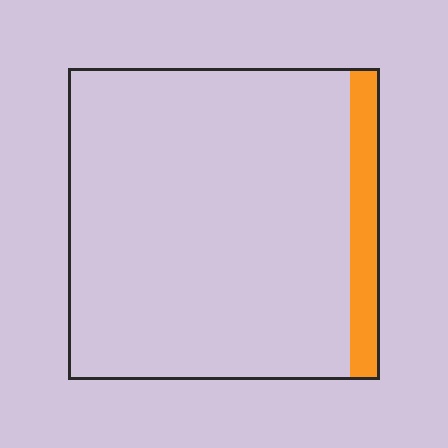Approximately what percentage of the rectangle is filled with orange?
Approximately 10%.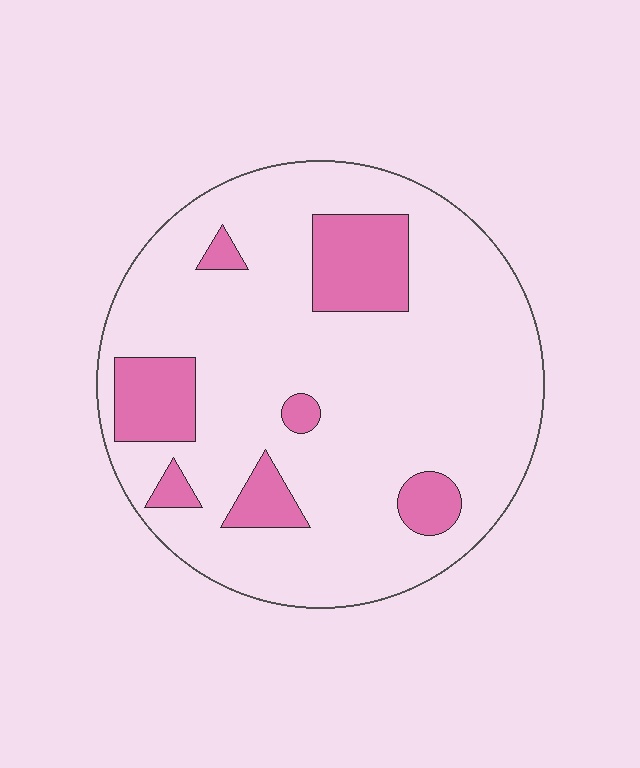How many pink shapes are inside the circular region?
7.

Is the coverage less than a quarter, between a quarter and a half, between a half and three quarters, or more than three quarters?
Less than a quarter.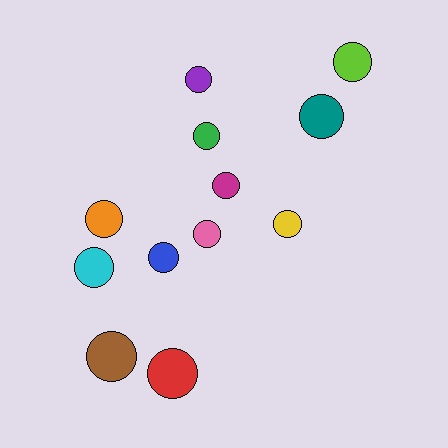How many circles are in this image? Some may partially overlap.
There are 12 circles.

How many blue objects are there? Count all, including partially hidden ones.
There is 1 blue object.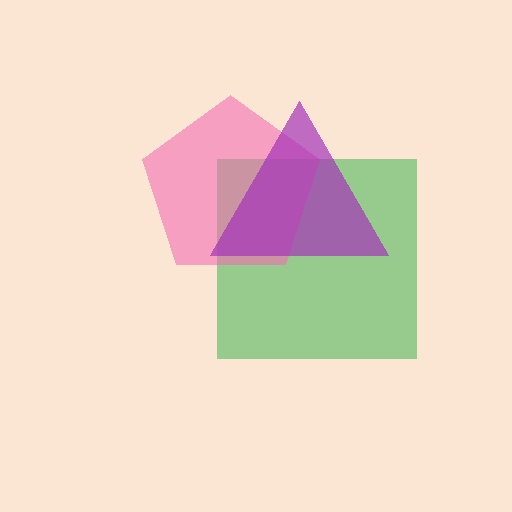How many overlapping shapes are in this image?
There are 3 overlapping shapes in the image.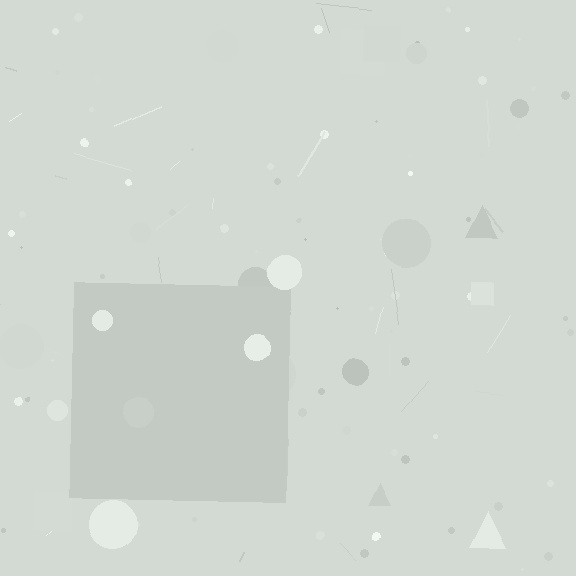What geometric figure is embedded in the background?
A square is embedded in the background.